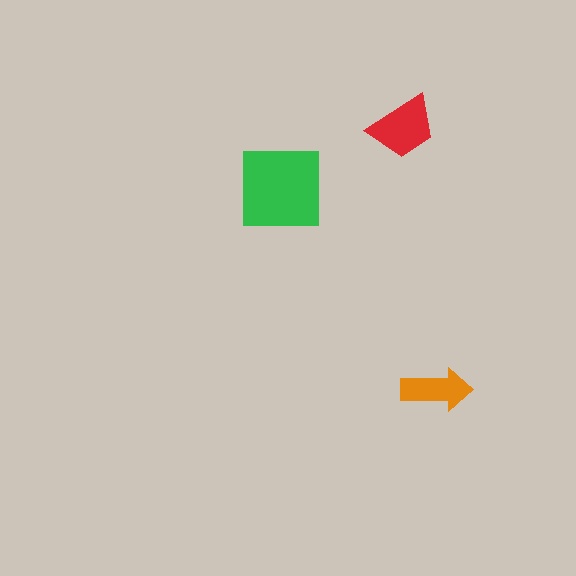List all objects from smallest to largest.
The orange arrow, the red trapezoid, the green square.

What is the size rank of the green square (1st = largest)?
1st.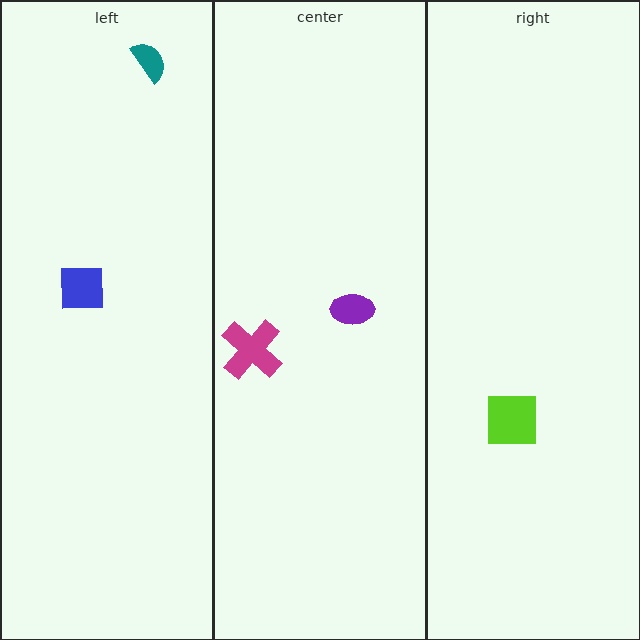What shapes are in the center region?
The purple ellipse, the magenta cross.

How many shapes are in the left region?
2.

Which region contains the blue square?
The left region.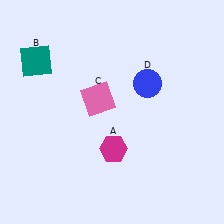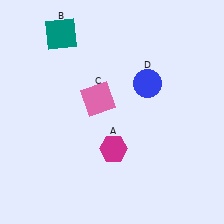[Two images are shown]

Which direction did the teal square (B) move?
The teal square (B) moved up.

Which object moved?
The teal square (B) moved up.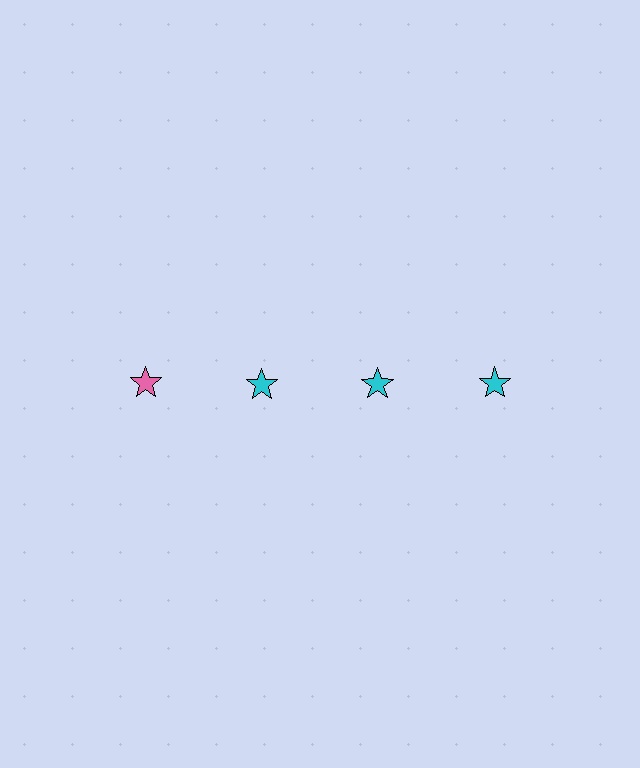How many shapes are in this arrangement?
There are 4 shapes arranged in a grid pattern.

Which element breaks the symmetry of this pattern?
The pink star in the top row, leftmost column breaks the symmetry. All other shapes are cyan stars.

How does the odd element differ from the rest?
It has a different color: pink instead of cyan.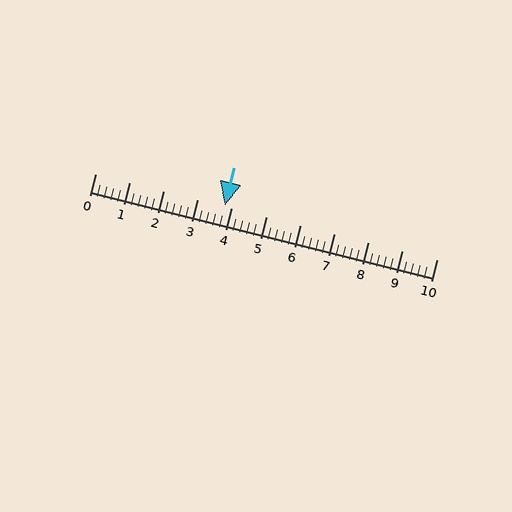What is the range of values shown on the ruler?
The ruler shows values from 0 to 10.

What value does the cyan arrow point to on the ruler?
The cyan arrow points to approximately 3.8.